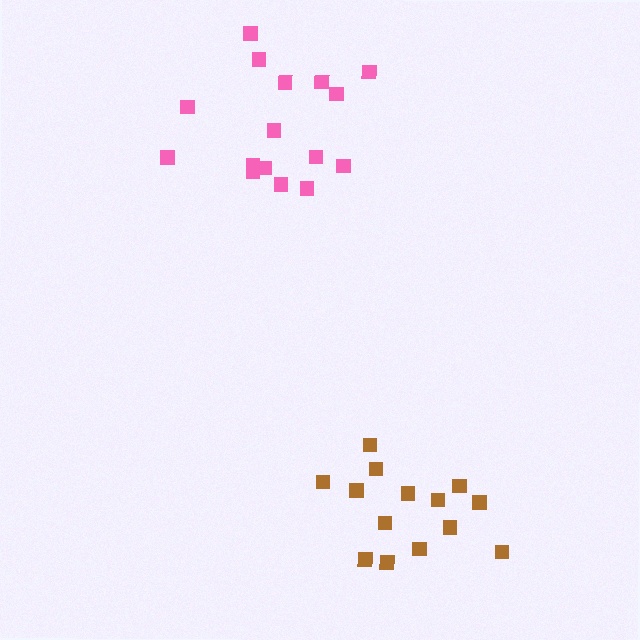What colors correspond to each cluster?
The clusters are colored: brown, pink.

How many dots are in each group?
Group 1: 14 dots, Group 2: 16 dots (30 total).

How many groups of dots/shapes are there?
There are 2 groups.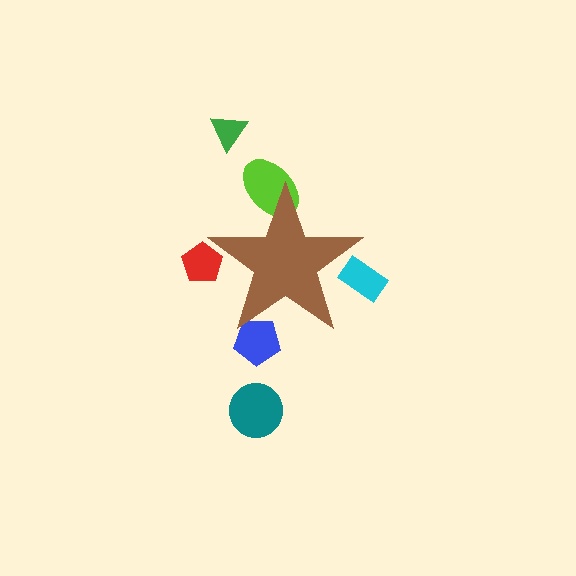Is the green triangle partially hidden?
No, the green triangle is fully visible.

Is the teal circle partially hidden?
No, the teal circle is fully visible.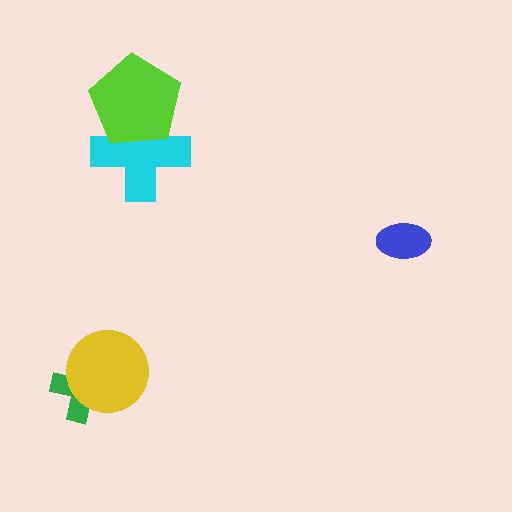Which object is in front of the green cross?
The yellow circle is in front of the green cross.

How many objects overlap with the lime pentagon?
1 object overlaps with the lime pentagon.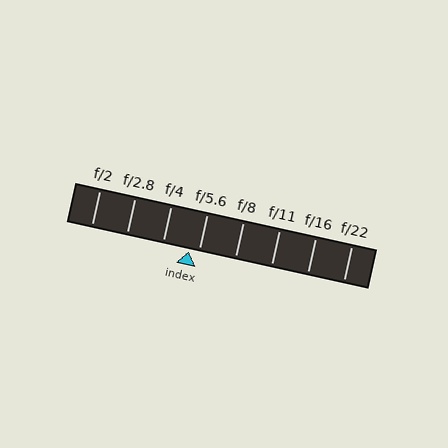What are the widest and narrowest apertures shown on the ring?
The widest aperture shown is f/2 and the narrowest is f/22.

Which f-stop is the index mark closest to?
The index mark is closest to f/5.6.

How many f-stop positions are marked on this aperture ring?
There are 8 f-stop positions marked.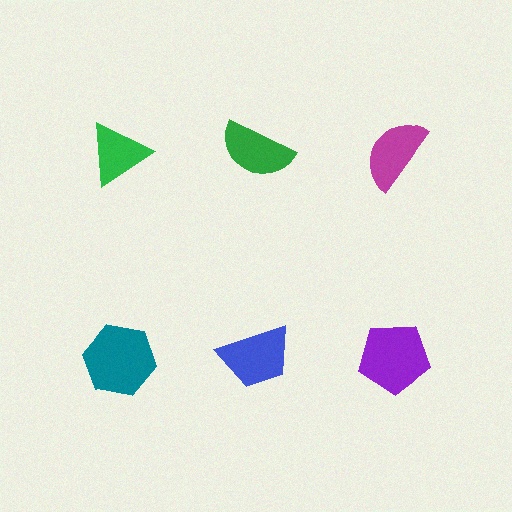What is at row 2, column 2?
A blue trapezoid.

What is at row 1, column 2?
A green semicircle.